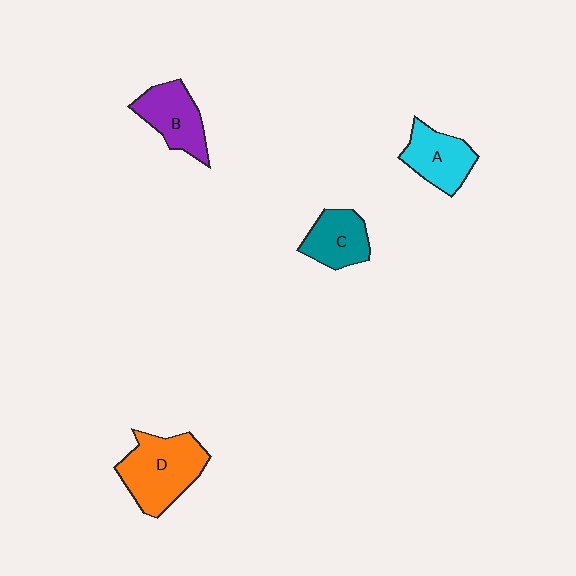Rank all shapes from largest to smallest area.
From largest to smallest: D (orange), B (purple), A (cyan), C (teal).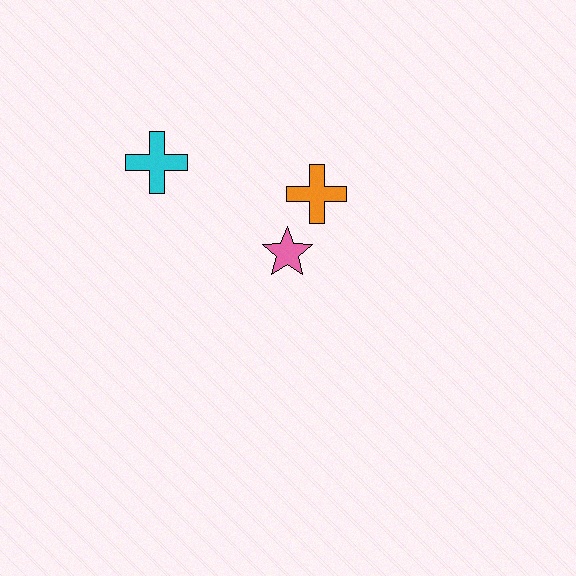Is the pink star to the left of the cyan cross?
No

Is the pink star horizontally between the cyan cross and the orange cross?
Yes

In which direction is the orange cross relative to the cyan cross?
The orange cross is to the right of the cyan cross.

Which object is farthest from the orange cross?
The cyan cross is farthest from the orange cross.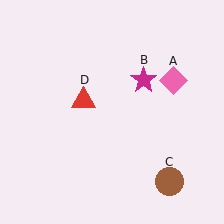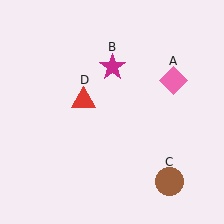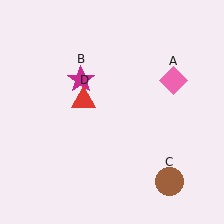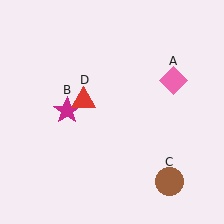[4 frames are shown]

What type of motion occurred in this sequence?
The magenta star (object B) rotated counterclockwise around the center of the scene.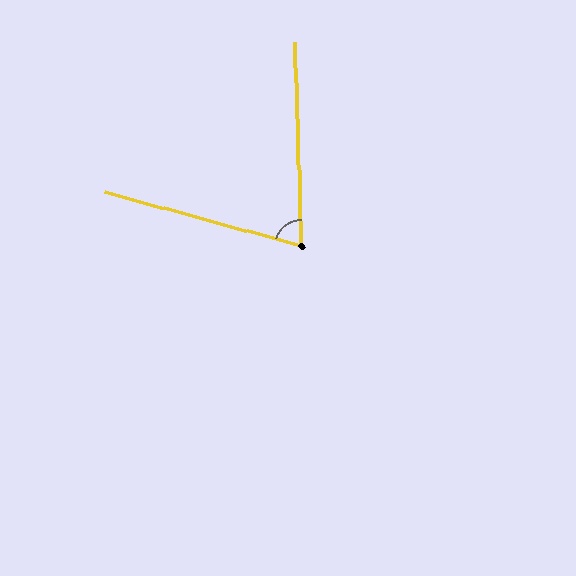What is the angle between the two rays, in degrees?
Approximately 73 degrees.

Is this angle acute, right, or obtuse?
It is acute.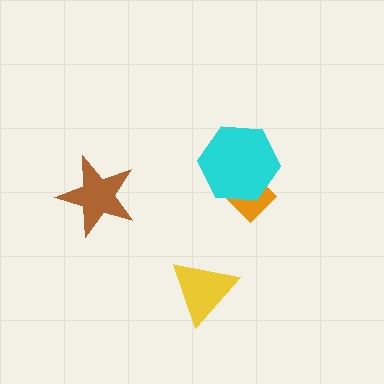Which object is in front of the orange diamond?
The cyan hexagon is in front of the orange diamond.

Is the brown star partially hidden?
No, no other shape covers it.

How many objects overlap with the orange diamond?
1 object overlaps with the orange diamond.